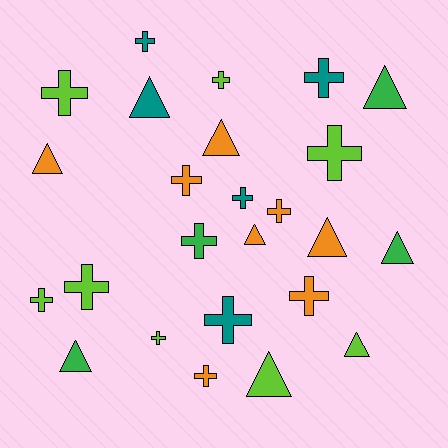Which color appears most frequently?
Lime, with 8 objects.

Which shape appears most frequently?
Cross, with 15 objects.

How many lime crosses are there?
There are 6 lime crosses.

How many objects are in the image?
There are 25 objects.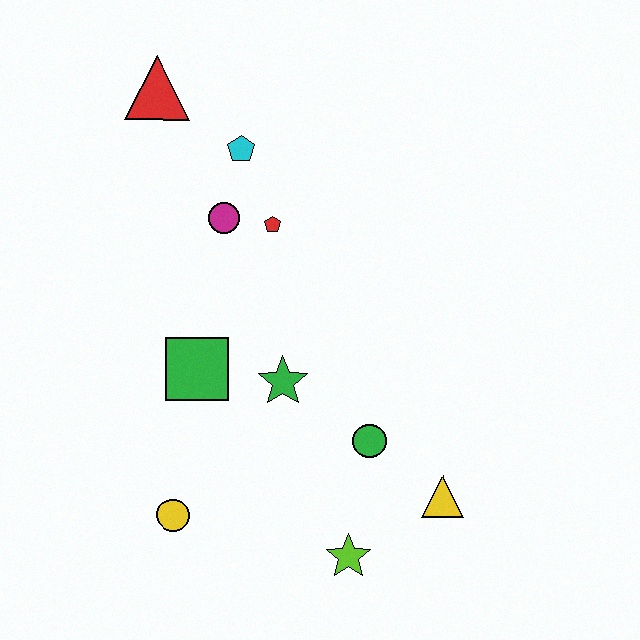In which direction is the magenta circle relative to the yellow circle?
The magenta circle is above the yellow circle.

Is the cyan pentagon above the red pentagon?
Yes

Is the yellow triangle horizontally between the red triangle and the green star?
No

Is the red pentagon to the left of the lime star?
Yes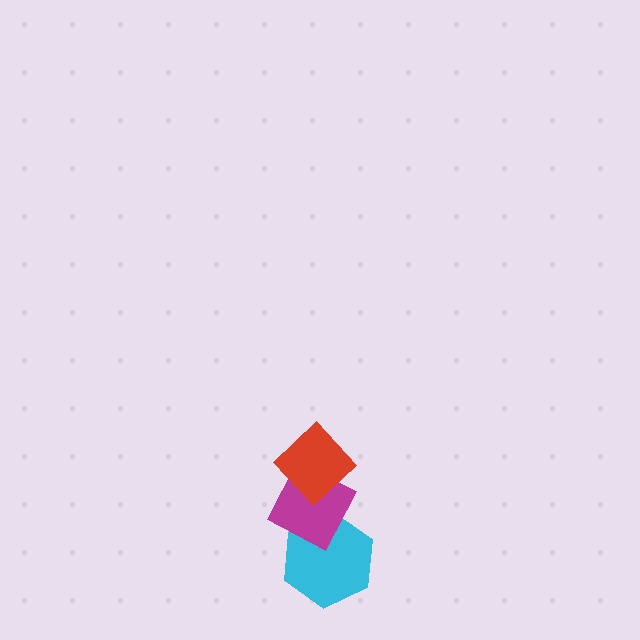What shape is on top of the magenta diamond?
The red diamond is on top of the magenta diamond.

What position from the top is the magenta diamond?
The magenta diamond is 2nd from the top.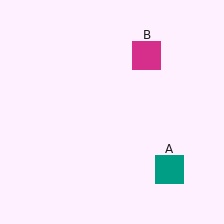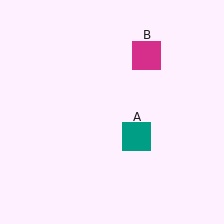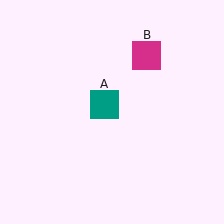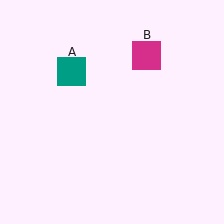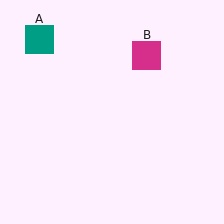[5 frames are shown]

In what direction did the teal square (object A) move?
The teal square (object A) moved up and to the left.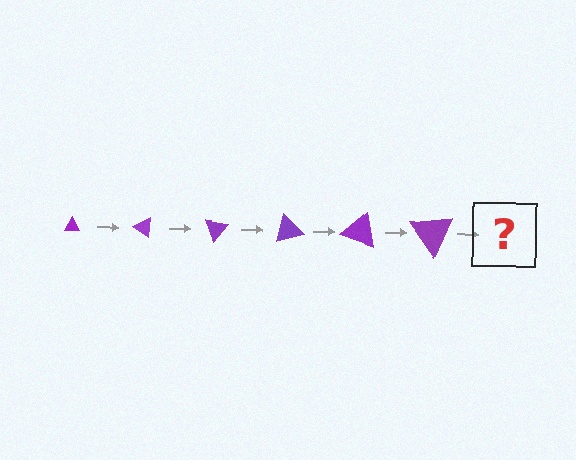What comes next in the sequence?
The next element should be a triangle, larger than the previous one and rotated 210 degrees from the start.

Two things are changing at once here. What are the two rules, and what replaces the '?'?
The two rules are that the triangle grows larger each step and it rotates 35 degrees each step. The '?' should be a triangle, larger than the previous one and rotated 210 degrees from the start.